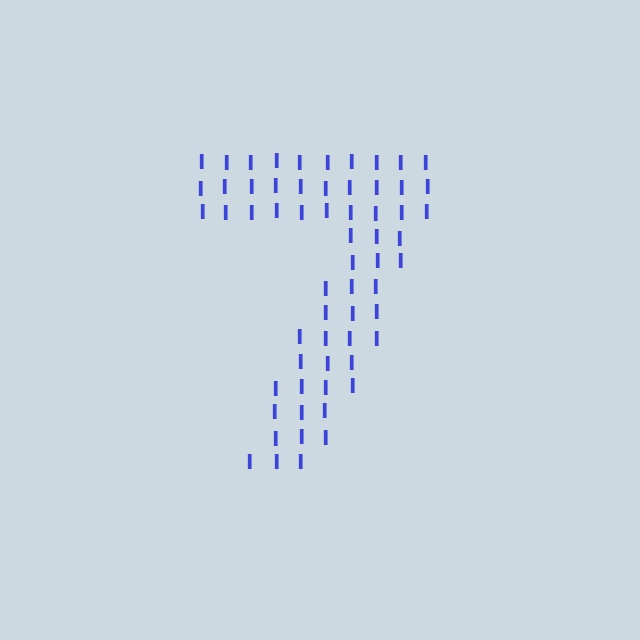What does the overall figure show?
The overall figure shows the digit 7.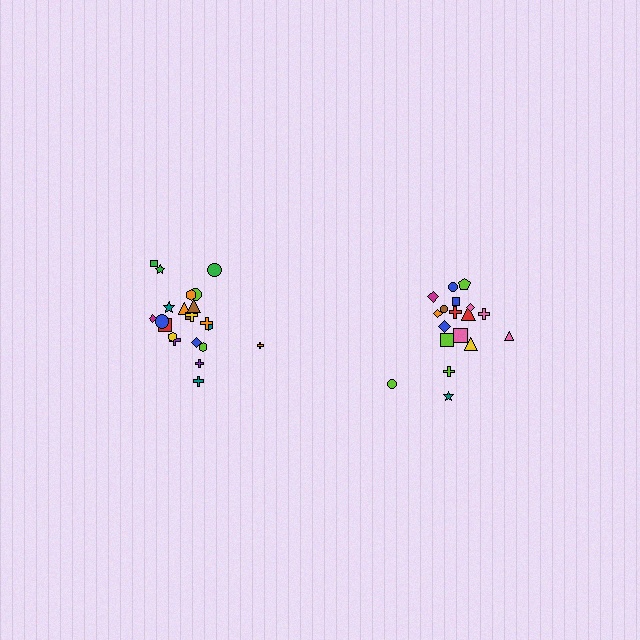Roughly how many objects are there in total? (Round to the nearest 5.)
Roughly 40 objects in total.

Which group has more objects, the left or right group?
The left group.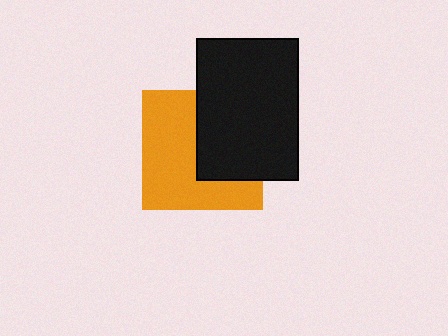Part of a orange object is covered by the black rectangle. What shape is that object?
It is a square.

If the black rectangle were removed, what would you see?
You would see the complete orange square.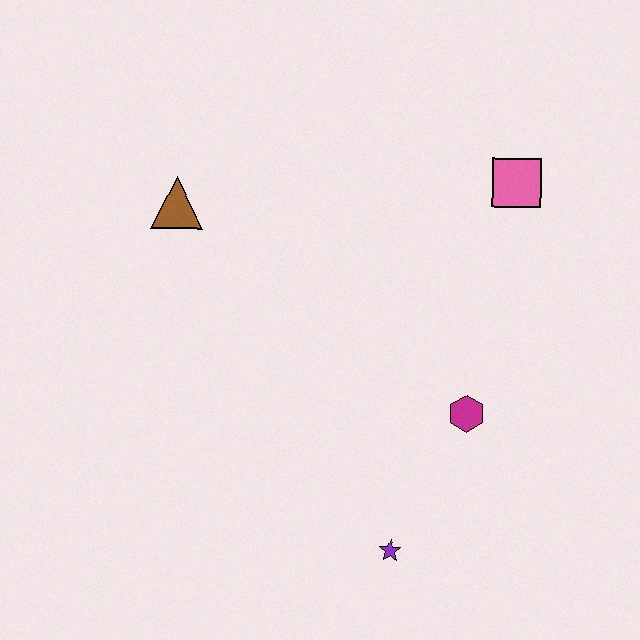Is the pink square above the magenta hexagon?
Yes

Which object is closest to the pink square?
The magenta hexagon is closest to the pink square.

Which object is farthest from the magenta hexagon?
The brown triangle is farthest from the magenta hexagon.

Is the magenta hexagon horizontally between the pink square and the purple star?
Yes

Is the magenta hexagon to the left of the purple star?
No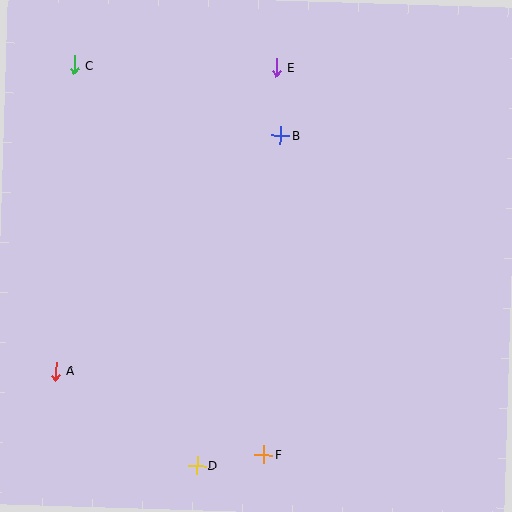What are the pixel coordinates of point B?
Point B is at (281, 135).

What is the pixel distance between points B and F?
The distance between B and F is 320 pixels.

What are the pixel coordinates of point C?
Point C is at (74, 65).